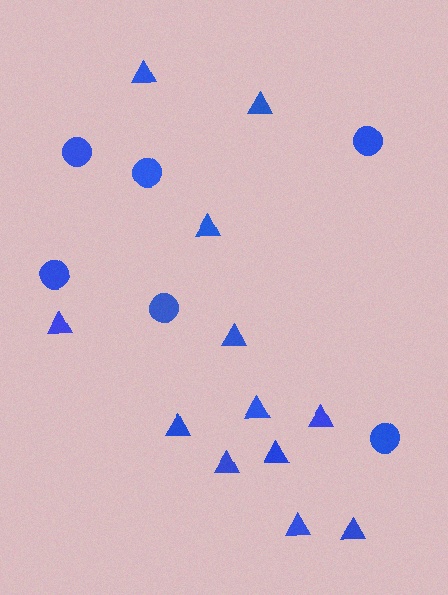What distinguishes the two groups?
There are 2 groups: one group of circles (6) and one group of triangles (12).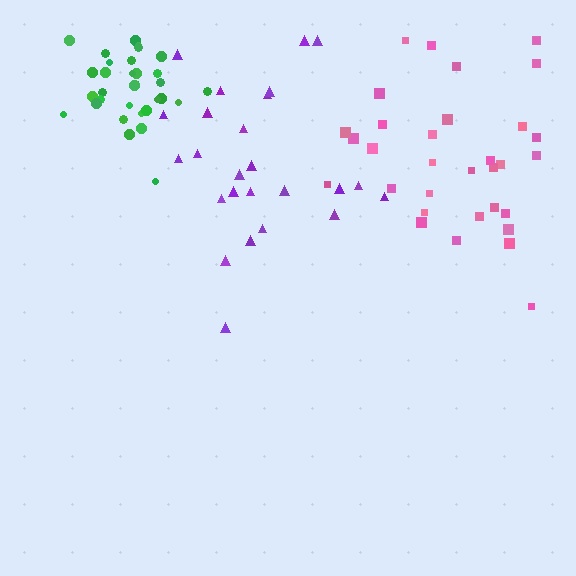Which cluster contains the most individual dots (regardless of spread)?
Pink (34).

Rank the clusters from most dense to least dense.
green, purple, pink.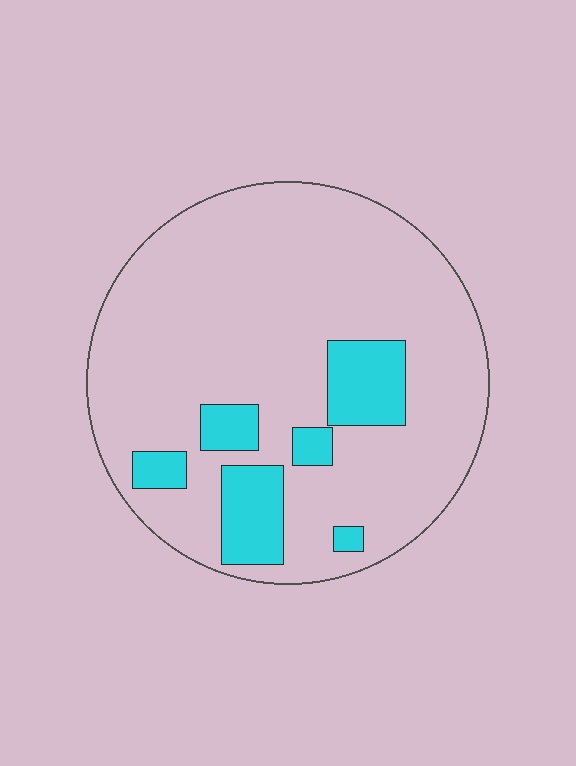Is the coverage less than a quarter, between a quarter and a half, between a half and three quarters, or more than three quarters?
Less than a quarter.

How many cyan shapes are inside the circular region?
6.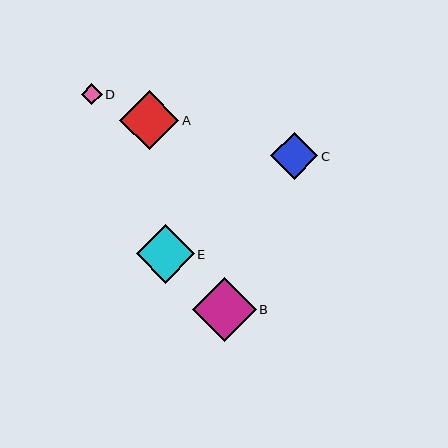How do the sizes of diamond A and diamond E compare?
Diamond A and diamond E are approximately the same size.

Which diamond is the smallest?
Diamond D is the smallest with a size of approximately 21 pixels.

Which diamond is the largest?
Diamond B is the largest with a size of approximately 64 pixels.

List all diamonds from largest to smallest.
From largest to smallest: B, A, E, C, D.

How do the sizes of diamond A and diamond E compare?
Diamond A and diamond E are approximately the same size.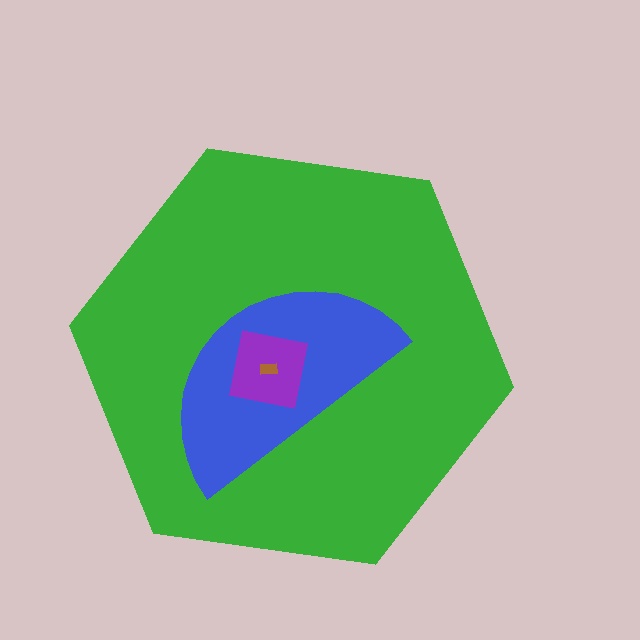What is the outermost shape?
The green hexagon.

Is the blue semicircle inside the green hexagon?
Yes.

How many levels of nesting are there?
4.